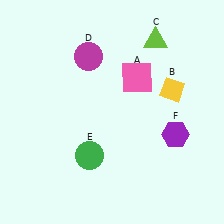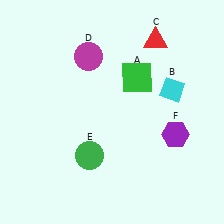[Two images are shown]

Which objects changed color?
A changed from pink to green. B changed from yellow to cyan. C changed from lime to red.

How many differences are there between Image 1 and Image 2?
There are 3 differences between the two images.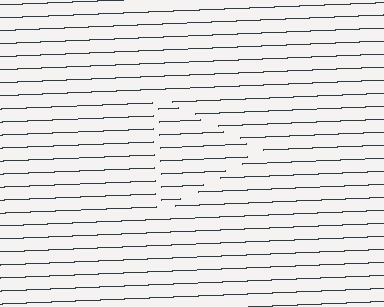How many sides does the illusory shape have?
3 sides — the line-ends trace a triangle.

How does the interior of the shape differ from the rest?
The interior of the shape contains the same grating, shifted by half a period — the contour is defined by the phase discontinuity where line-ends from the inner and outer gratings abut.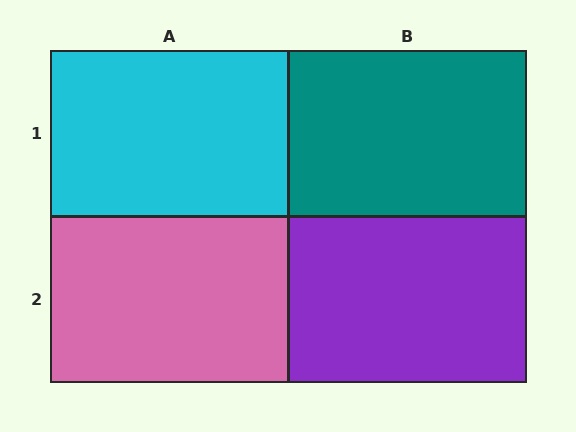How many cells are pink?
1 cell is pink.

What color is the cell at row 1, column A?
Cyan.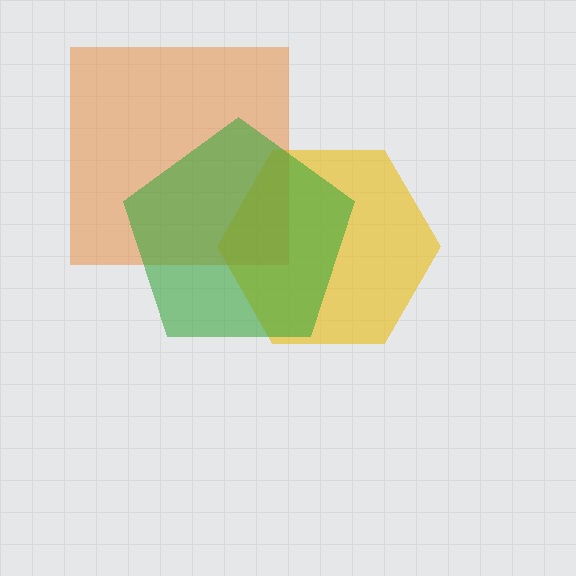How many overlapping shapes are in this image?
There are 3 overlapping shapes in the image.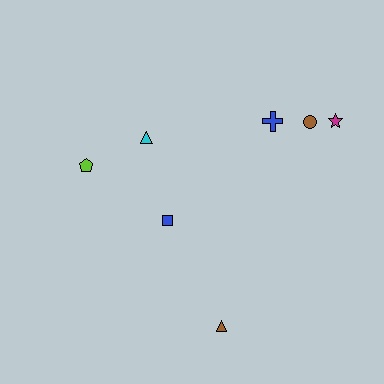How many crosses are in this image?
There is 1 cross.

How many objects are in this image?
There are 7 objects.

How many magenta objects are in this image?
There is 1 magenta object.